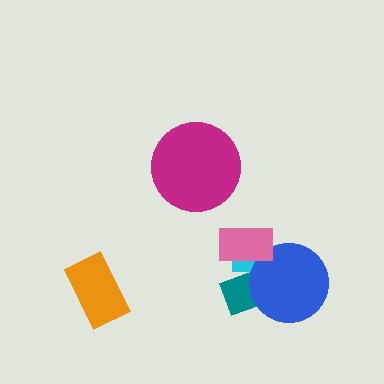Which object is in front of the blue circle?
The pink rectangle is in front of the blue circle.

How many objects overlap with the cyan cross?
3 objects overlap with the cyan cross.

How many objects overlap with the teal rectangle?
3 objects overlap with the teal rectangle.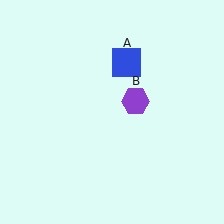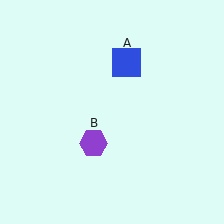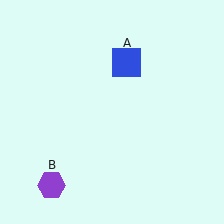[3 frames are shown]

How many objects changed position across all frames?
1 object changed position: purple hexagon (object B).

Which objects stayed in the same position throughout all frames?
Blue square (object A) remained stationary.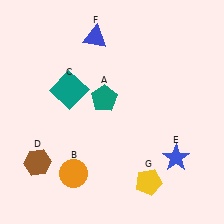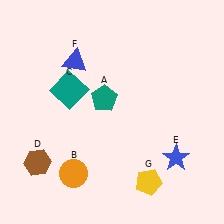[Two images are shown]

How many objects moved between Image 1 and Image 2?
1 object moved between the two images.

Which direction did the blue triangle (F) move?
The blue triangle (F) moved down.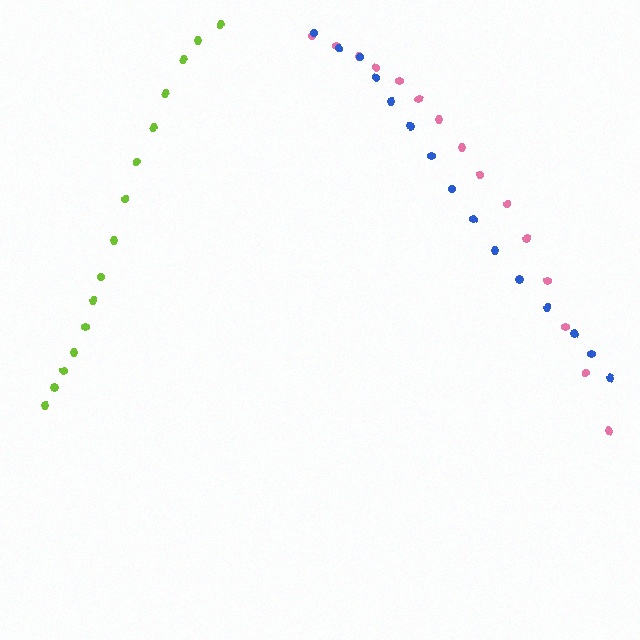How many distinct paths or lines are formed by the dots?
There are 3 distinct paths.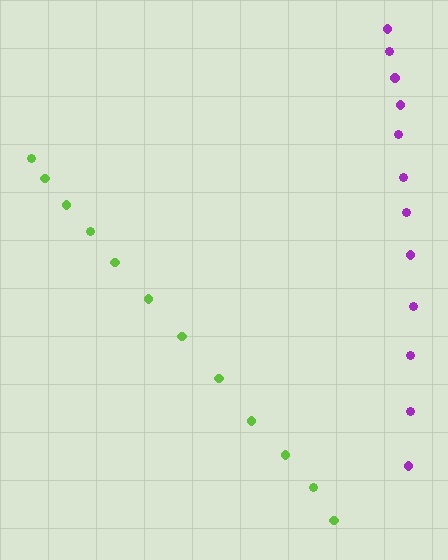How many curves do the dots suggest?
There are 2 distinct paths.